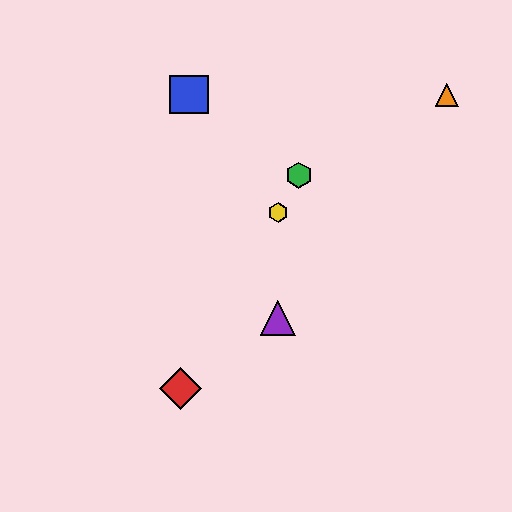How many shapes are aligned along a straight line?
3 shapes (the red diamond, the green hexagon, the yellow hexagon) are aligned along a straight line.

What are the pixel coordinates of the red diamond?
The red diamond is at (181, 389).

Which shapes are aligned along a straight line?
The red diamond, the green hexagon, the yellow hexagon are aligned along a straight line.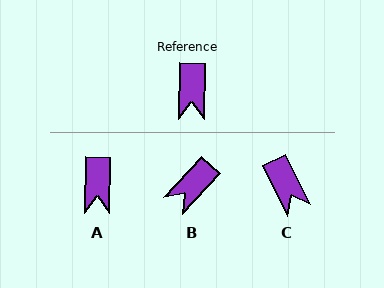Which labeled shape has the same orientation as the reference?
A.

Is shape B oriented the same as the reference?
No, it is off by about 41 degrees.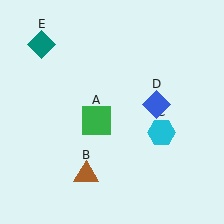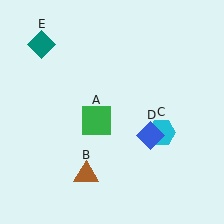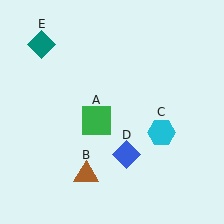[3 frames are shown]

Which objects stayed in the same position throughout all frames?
Green square (object A) and brown triangle (object B) and cyan hexagon (object C) and teal diamond (object E) remained stationary.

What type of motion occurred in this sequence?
The blue diamond (object D) rotated clockwise around the center of the scene.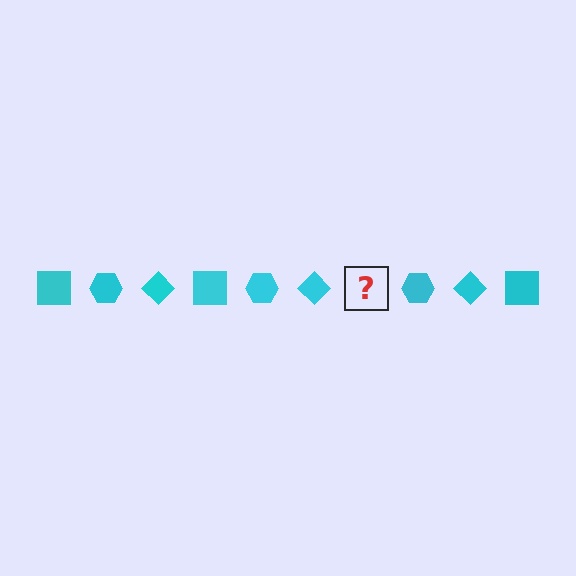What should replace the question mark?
The question mark should be replaced with a cyan square.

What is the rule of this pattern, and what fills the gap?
The rule is that the pattern cycles through square, hexagon, diamond shapes in cyan. The gap should be filled with a cyan square.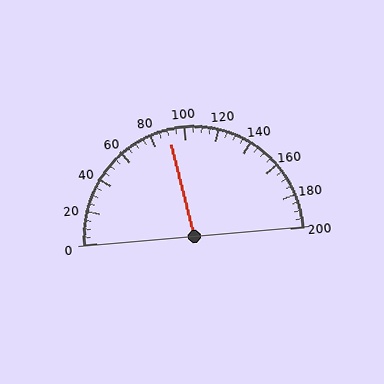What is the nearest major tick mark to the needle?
The nearest major tick mark is 80.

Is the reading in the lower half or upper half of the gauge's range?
The reading is in the lower half of the range (0 to 200).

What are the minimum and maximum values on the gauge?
The gauge ranges from 0 to 200.